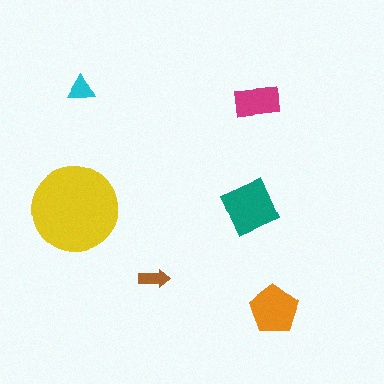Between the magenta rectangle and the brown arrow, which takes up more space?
The magenta rectangle.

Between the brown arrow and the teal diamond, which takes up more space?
The teal diamond.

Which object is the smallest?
The brown arrow.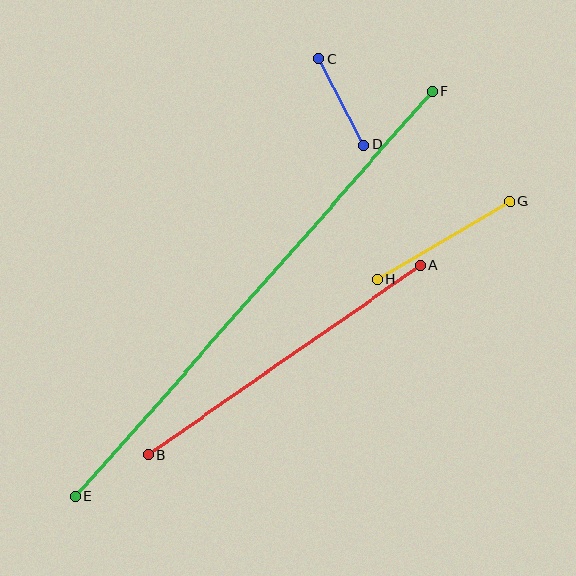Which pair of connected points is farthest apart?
Points E and F are farthest apart.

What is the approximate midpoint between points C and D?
The midpoint is at approximately (341, 102) pixels.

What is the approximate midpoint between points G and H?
The midpoint is at approximately (443, 240) pixels.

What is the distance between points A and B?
The distance is approximately 331 pixels.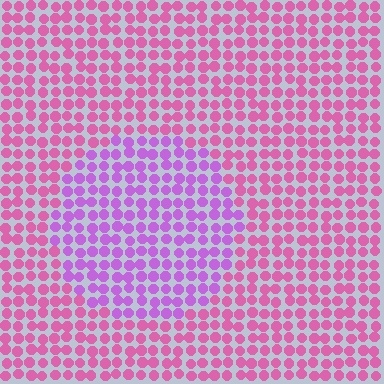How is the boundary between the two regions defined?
The boundary is defined purely by a slight shift in hue (about 36 degrees). Spacing, size, and orientation are identical on both sides.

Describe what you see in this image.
The image is filled with small pink elements in a uniform arrangement. A circle-shaped region is visible where the elements are tinted to a slightly different hue, forming a subtle color boundary.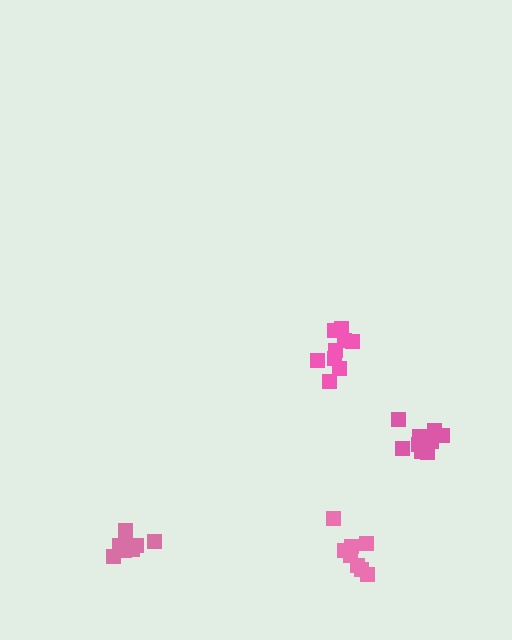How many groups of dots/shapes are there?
There are 4 groups.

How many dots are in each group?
Group 1: 9 dots, Group 2: 8 dots, Group 3: 9 dots, Group 4: 8 dots (34 total).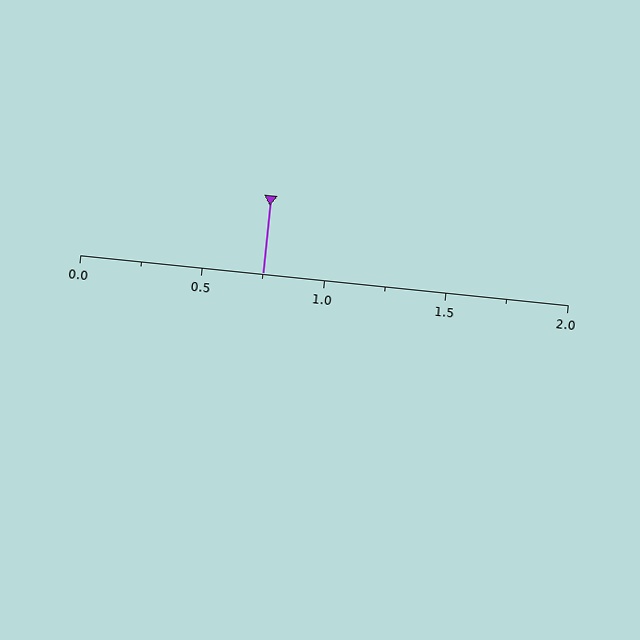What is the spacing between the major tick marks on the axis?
The major ticks are spaced 0.5 apart.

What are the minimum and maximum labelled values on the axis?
The axis runs from 0.0 to 2.0.